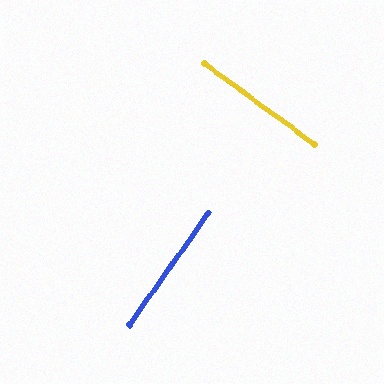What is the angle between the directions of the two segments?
Approximately 89 degrees.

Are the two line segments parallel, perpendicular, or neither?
Perpendicular — they meet at approximately 89°.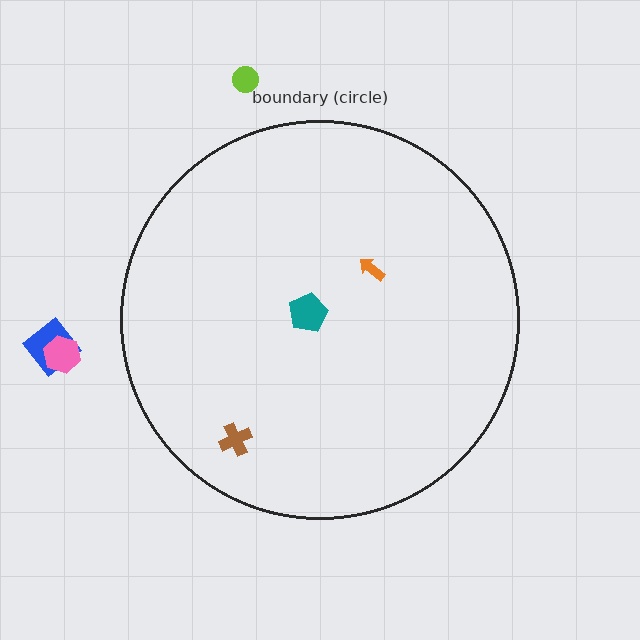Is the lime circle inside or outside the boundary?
Outside.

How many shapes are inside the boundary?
3 inside, 3 outside.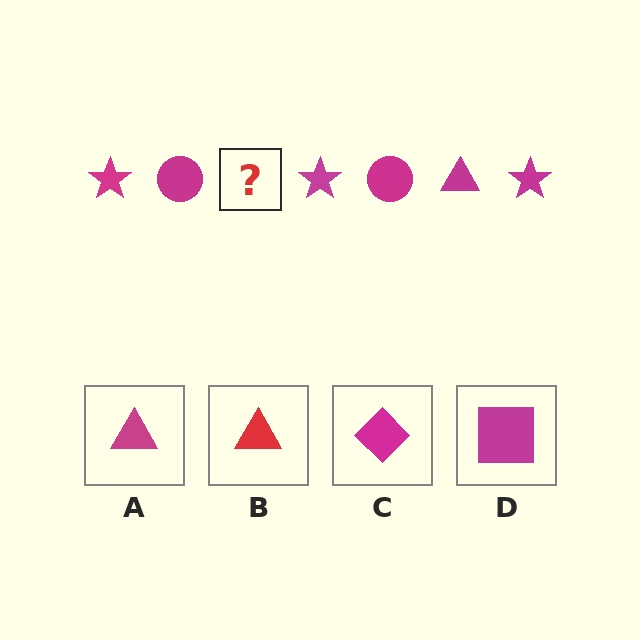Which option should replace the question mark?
Option A.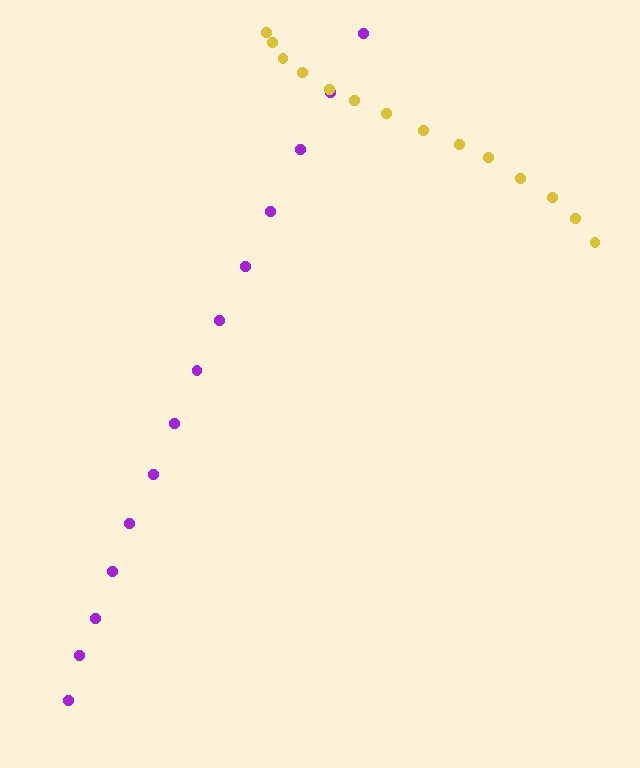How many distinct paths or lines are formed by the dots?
There are 2 distinct paths.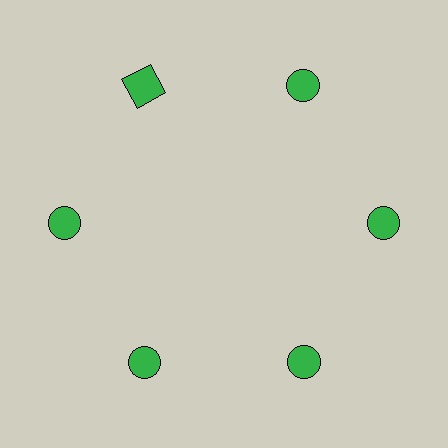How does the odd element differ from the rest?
It has a different shape: square instead of circle.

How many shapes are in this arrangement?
There are 6 shapes arranged in a ring pattern.